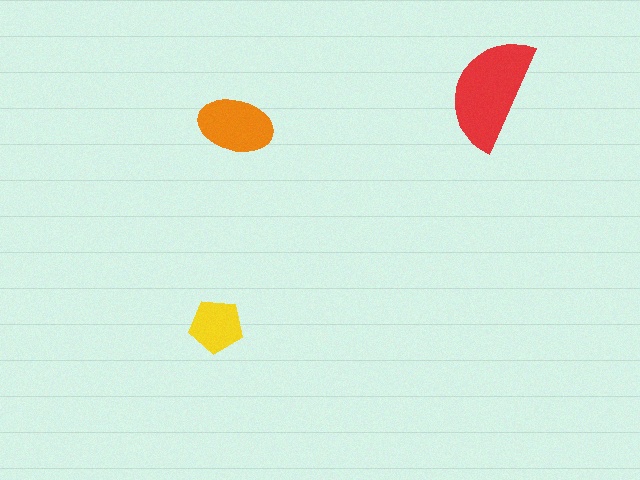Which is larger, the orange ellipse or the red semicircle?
The red semicircle.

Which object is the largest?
The red semicircle.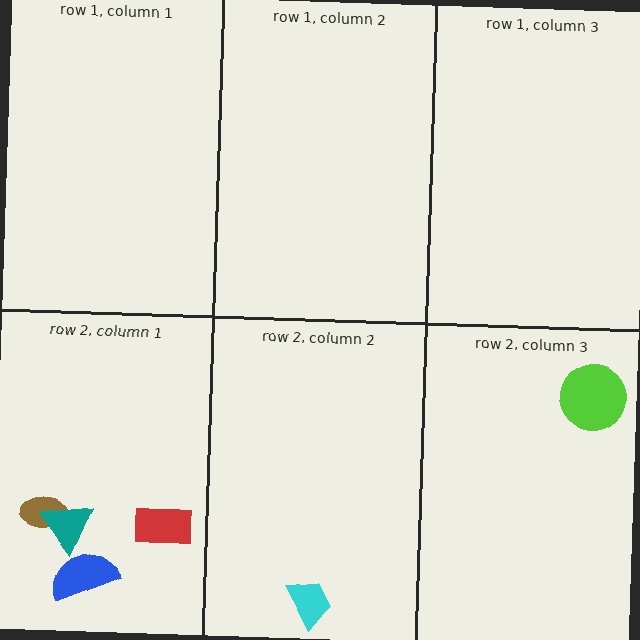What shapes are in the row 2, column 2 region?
The cyan trapezoid.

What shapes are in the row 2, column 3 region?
The lime circle.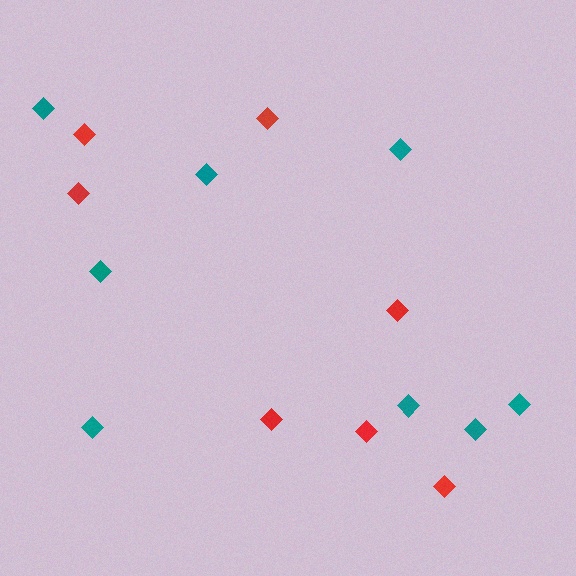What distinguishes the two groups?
There are 2 groups: one group of teal diamonds (8) and one group of red diamonds (7).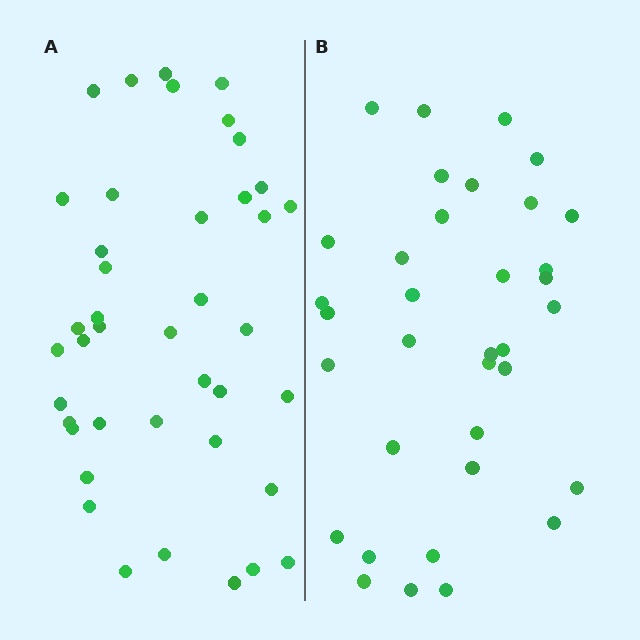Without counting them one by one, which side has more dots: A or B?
Region A (the left region) has more dots.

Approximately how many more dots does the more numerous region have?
Region A has about 6 more dots than region B.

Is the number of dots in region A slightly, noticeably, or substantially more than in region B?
Region A has only slightly more — the two regions are fairly close. The ratio is roughly 1.2 to 1.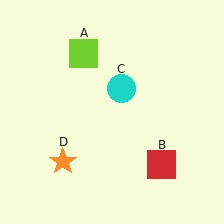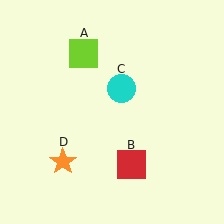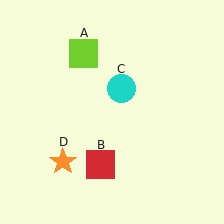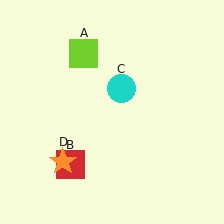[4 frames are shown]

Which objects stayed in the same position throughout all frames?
Lime square (object A) and cyan circle (object C) and orange star (object D) remained stationary.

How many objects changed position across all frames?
1 object changed position: red square (object B).